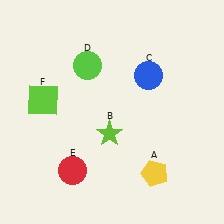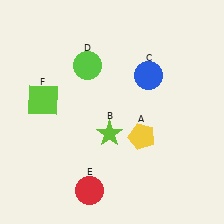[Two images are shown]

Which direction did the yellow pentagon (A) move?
The yellow pentagon (A) moved up.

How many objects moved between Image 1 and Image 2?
2 objects moved between the two images.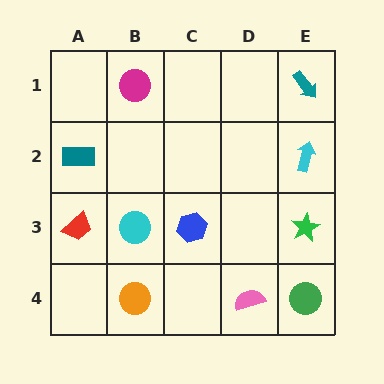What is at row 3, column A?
A red trapezoid.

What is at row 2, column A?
A teal rectangle.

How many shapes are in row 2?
2 shapes.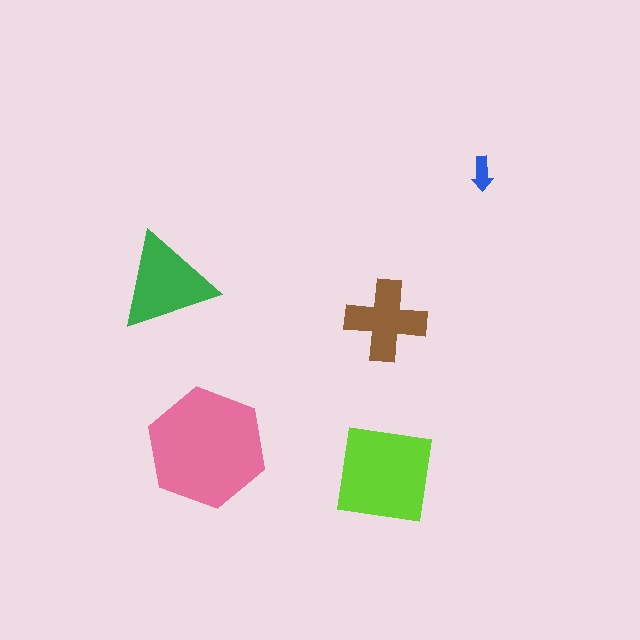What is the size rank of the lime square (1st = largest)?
2nd.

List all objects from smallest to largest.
The blue arrow, the brown cross, the green triangle, the lime square, the pink hexagon.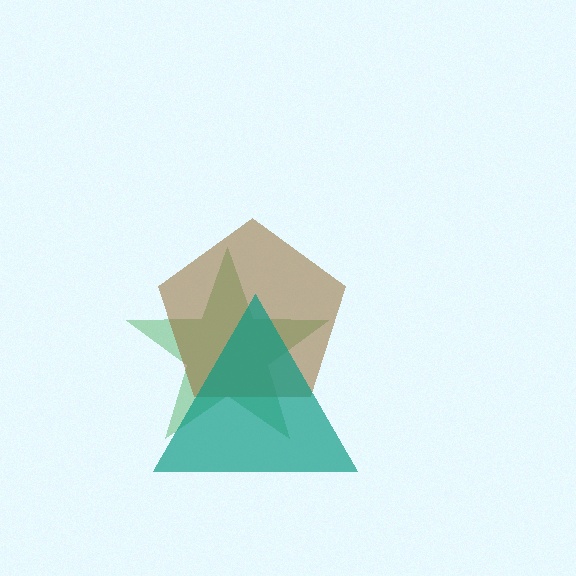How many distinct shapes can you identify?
There are 3 distinct shapes: a green star, a brown pentagon, a teal triangle.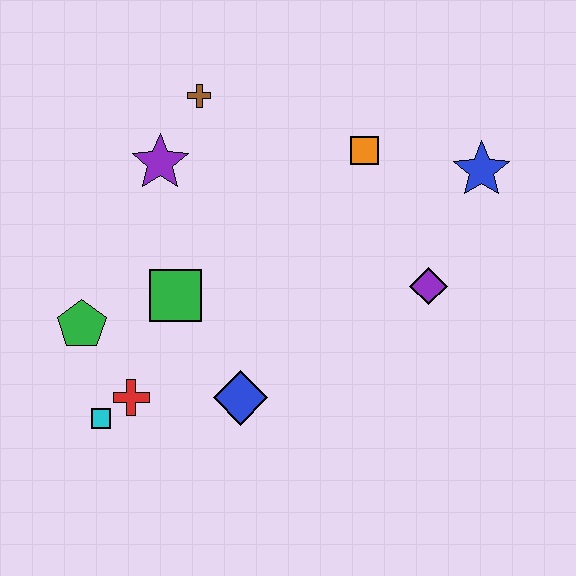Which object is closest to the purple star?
The brown cross is closest to the purple star.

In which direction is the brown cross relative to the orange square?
The brown cross is to the left of the orange square.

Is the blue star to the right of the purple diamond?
Yes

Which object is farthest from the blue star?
The cyan square is farthest from the blue star.